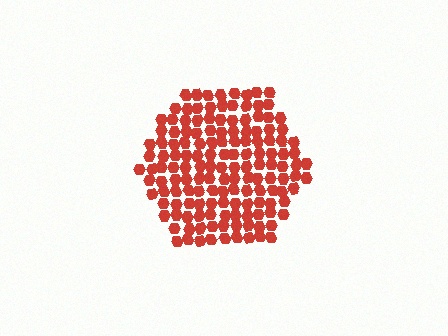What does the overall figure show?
The overall figure shows a hexagon.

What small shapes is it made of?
It is made of small hexagons.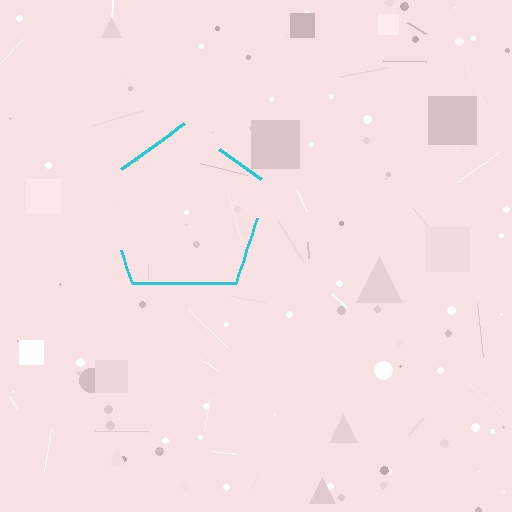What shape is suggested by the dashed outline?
The dashed outline suggests a pentagon.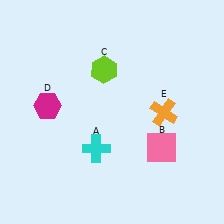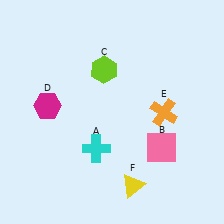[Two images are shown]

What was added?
A yellow triangle (F) was added in Image 2.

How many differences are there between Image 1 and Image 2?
There is 1 difference between the two images.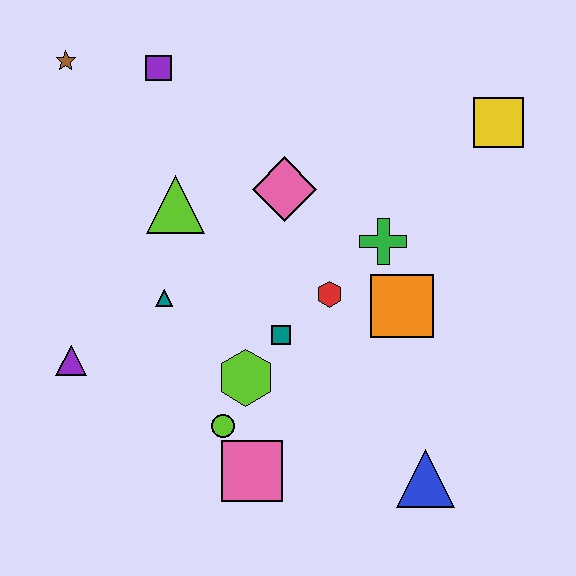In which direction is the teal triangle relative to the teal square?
The teal triangle is to the left of the teal square.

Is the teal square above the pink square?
Yes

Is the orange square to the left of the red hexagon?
No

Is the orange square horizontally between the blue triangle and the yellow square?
No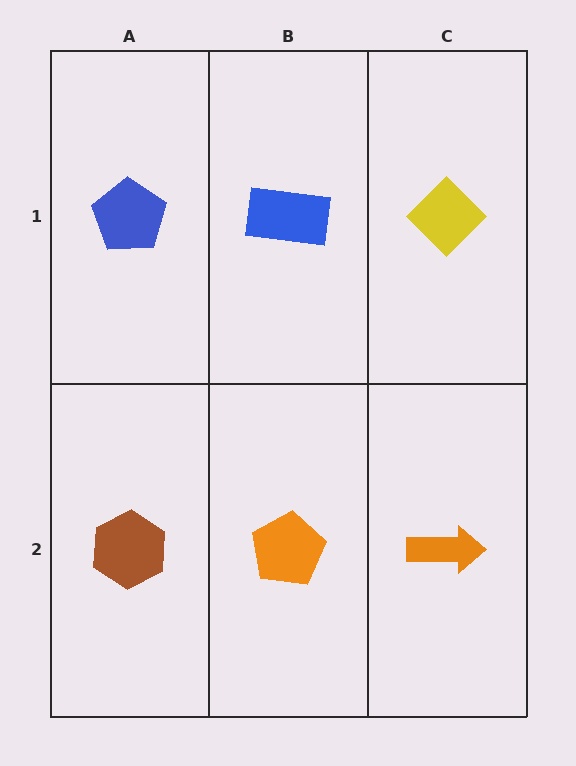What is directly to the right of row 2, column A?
An orange pentagon.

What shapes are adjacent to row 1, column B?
An orange pentagon (row 2, column B), a blue pentagon (row 1, column A), a yellow diamond (row 1, column C).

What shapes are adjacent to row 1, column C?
An orange arrow (row 2, column C), a blue rectangle (row 1, column B).